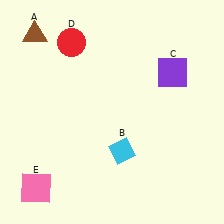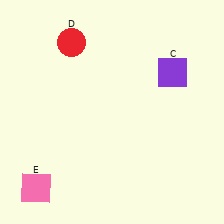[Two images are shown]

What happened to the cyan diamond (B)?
The cyan diamond (B) was removed in Image 2. It was in the bottom-right area of Image 1.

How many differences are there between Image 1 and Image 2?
There are 2 differences between the two images.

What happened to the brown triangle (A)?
The brown triangle (A) was removed in Image 2. It was in the top-left area of Image 1.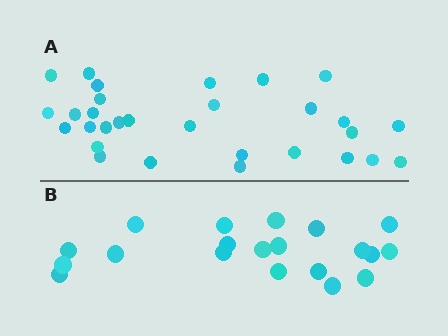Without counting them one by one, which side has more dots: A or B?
Region A (the top region) has more dots.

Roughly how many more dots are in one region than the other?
Region A has roughly 10 or so more dots than region B.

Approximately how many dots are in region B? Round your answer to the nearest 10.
About 20 dots.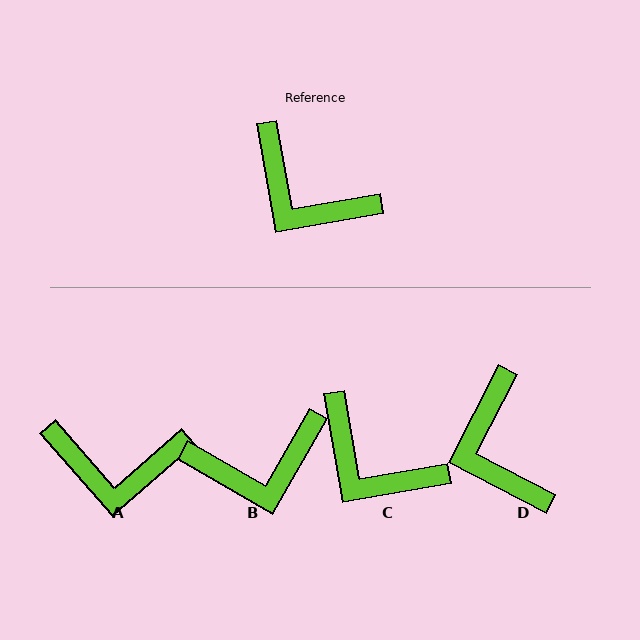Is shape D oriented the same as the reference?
No, it is off by about 37 degrees.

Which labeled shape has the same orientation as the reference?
C.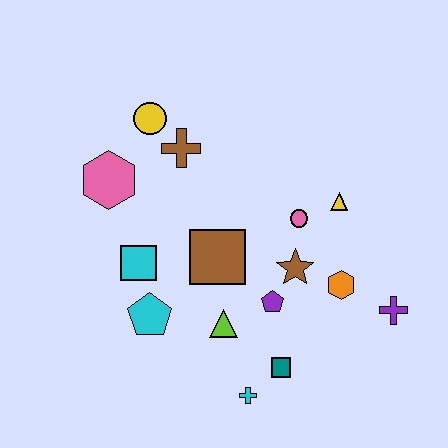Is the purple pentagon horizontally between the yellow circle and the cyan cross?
No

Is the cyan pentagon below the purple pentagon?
Yes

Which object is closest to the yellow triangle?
The pink circle is closest to the yellow triangle.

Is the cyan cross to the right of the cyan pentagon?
Yes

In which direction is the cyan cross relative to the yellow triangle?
The cyan cross is below the yellow triangle.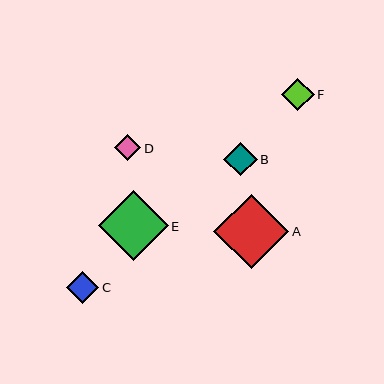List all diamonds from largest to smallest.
From largest to smallest: A, E, B, F, C, D.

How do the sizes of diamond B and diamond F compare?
Diamond B and diamond F are approximately the same size.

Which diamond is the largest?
Diamond A is the largest with a size of approximately 75 pixels.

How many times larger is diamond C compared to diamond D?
Diamond C is approximately 1.2 times the size of diamond D.